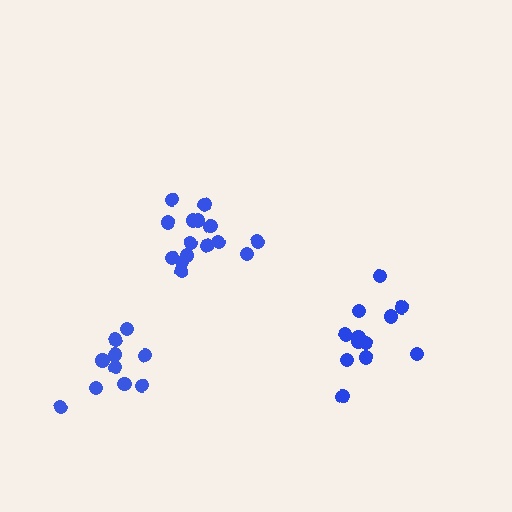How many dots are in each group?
Group 1: 15 dots, Group 2: 12 dots, Group 3: 10 dots (37 total).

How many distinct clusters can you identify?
There are 3 distinct clusters.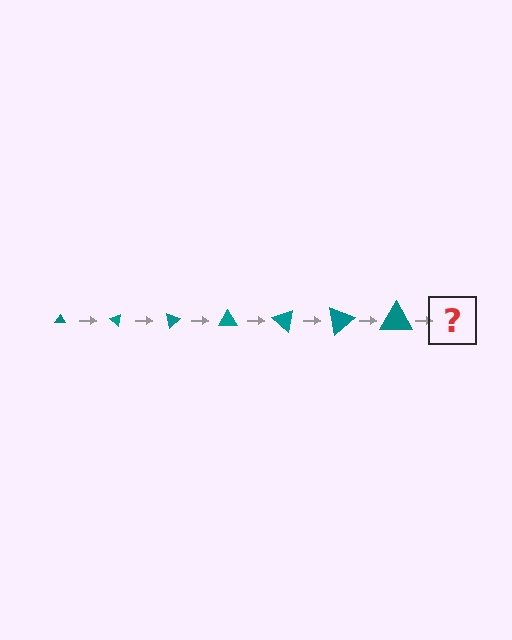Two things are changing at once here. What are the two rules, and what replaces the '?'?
The two rules are that the triangle grows larger each step and it rotates 40 degrees each step. The '?' should be a triangle, larger than the previous one and rotated 280 degrees from the start.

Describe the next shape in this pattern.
It should be a triangle, larger than the previous one and rotated 280 degrees from the start.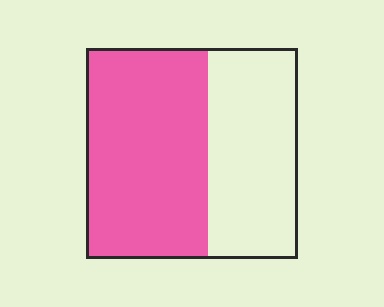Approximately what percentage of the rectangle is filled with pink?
Approximately 60%.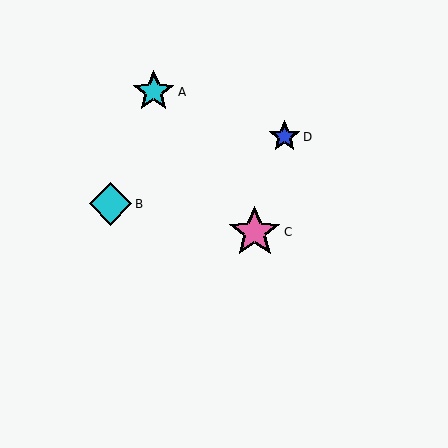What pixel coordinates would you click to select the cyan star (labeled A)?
Click at (154, 92) to select the cyan star A.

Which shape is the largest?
The pink star (labeled C) is the largest.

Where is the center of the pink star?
The center of the pink star is at (255, 232).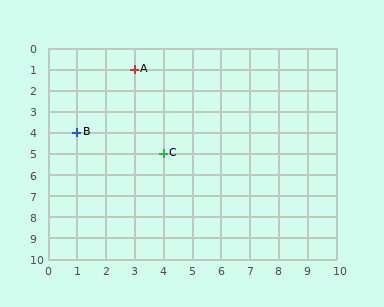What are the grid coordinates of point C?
Point C is at grid coordinates (4, 5).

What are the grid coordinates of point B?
Point B is at grid coordinates (1, 4).